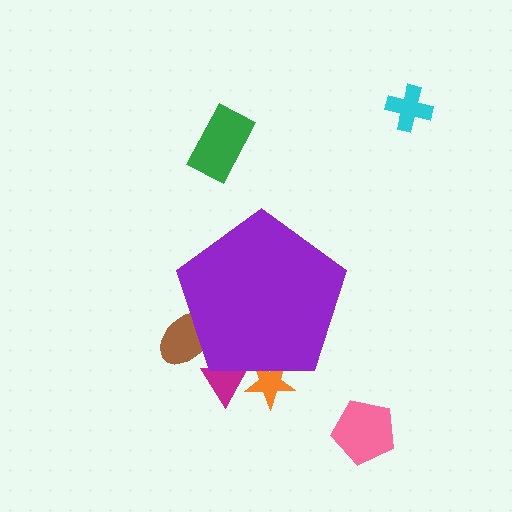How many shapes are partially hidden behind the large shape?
3 shapes are partially hidden.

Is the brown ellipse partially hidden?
Yes, the brown ellipse is partially hidden behind the purple pentagon.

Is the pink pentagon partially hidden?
No, the pink pentagon is fully visible.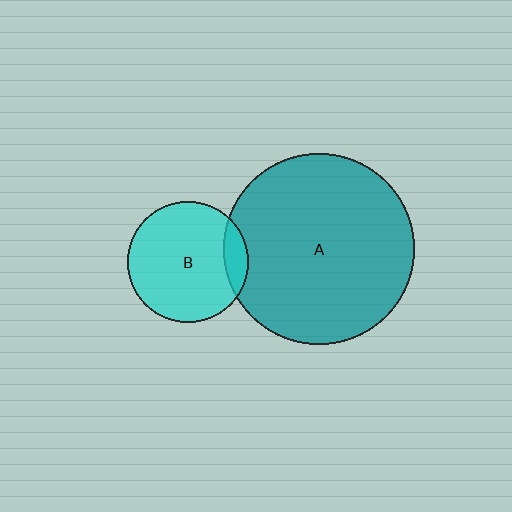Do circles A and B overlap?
Yes.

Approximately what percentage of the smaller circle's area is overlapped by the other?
Approximately 10%.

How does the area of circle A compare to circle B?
Approximately 2.5 times.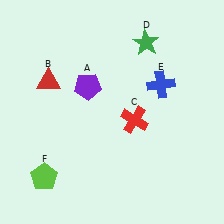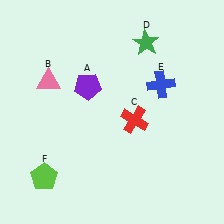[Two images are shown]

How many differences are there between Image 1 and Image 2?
There is 1 difference between the two images.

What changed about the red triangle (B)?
In Image 1, B is red. In Image 2, it changed to pink.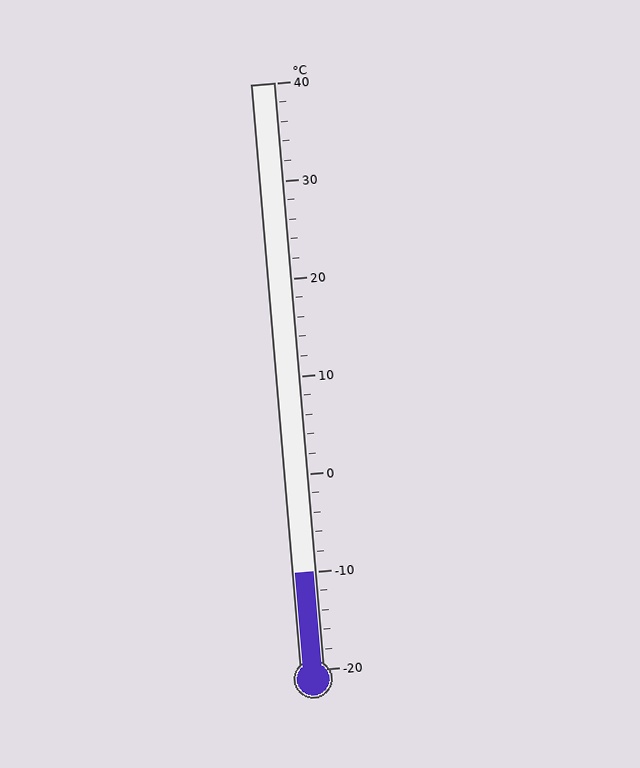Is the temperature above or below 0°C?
The temperature is below 0°C.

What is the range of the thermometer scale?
The thermometer scale ranges from -20°C to 40°C.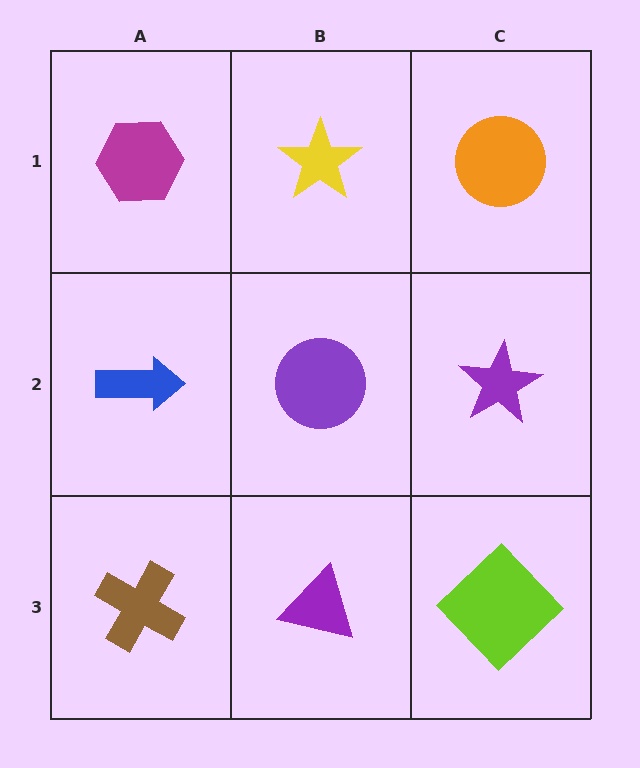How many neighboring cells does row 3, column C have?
2.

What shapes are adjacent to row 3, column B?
A purple circle (row 2, column B), a brown cross (row 3, column A), a lime diamond (row 3, column C).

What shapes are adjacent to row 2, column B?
A yellow star (row 1, column B), a purple triangle (row 3, column B), a blue arrow (row 2, column A), a purple star (row 2, column C).